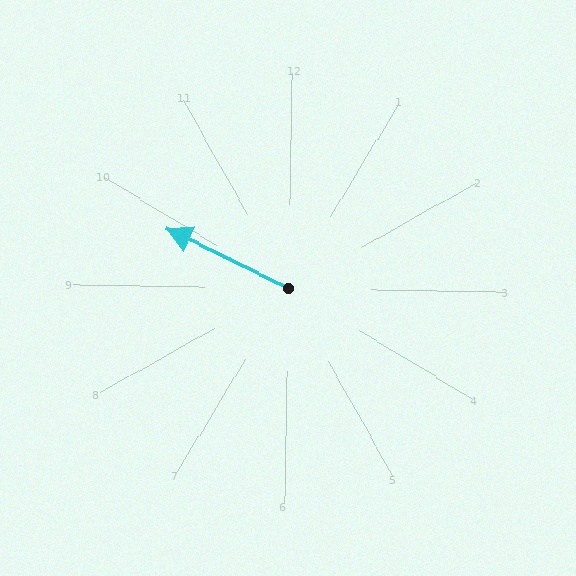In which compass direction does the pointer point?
Northwest.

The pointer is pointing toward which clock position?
Roughly 10 o'clock.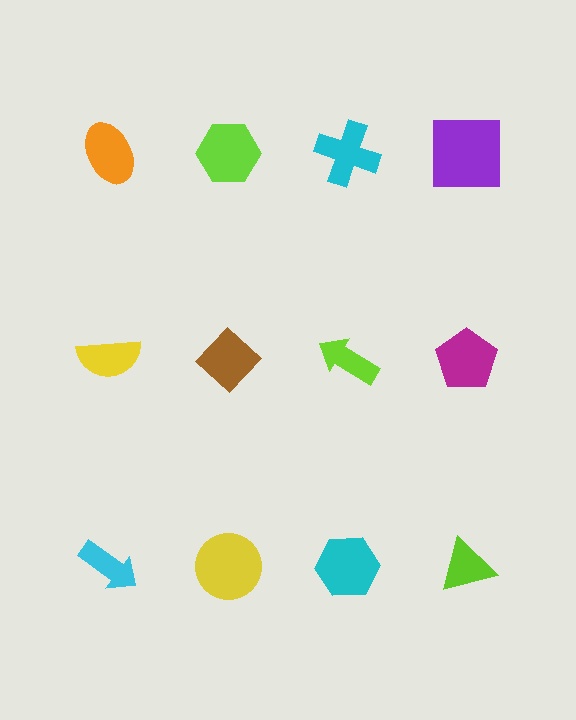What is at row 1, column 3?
A cyan cross.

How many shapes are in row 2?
4 shapes.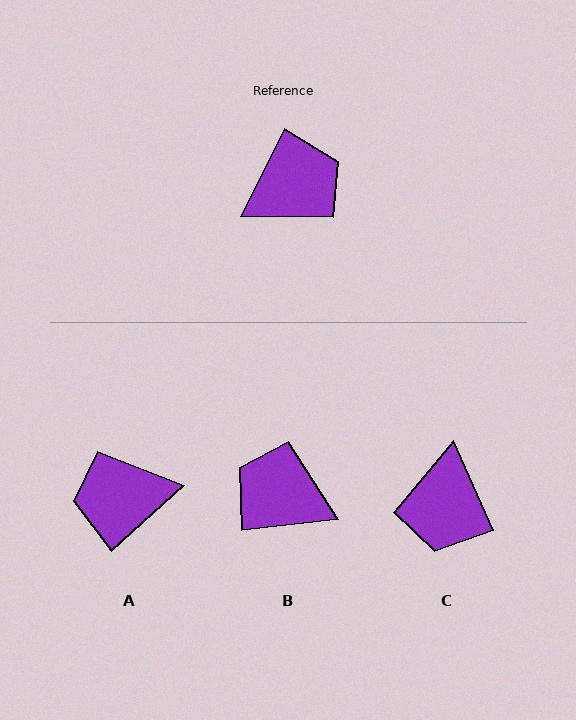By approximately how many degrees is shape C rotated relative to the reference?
Approximately 129 degrees clockwise.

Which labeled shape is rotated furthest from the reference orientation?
A, about 159 degrees away.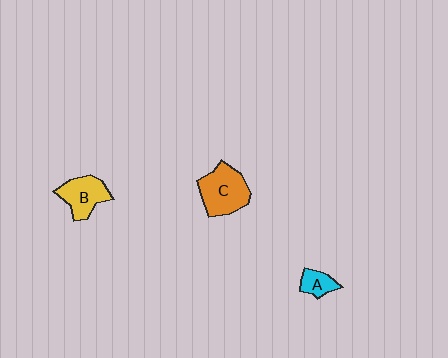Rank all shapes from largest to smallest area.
From largest to smallest: C (orange), B (yellow), A (cyan).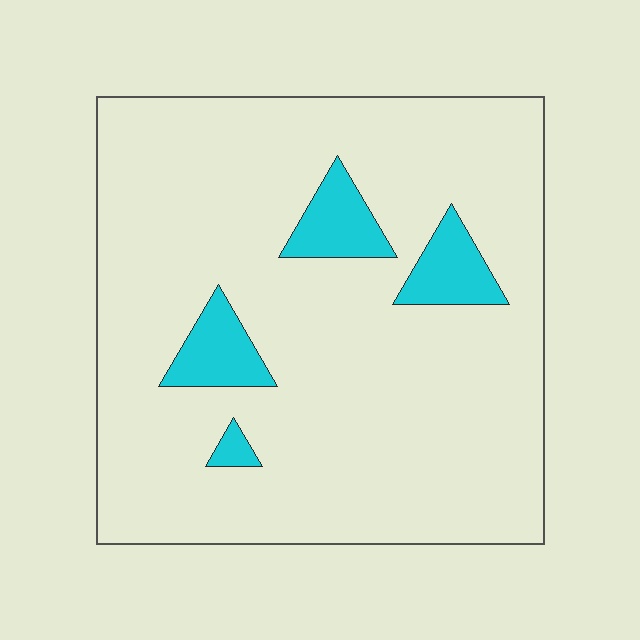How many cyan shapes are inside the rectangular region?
4.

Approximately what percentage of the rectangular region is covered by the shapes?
Approximately 10%.